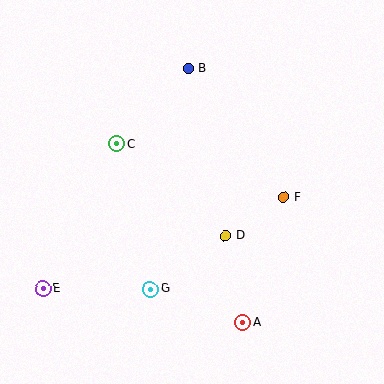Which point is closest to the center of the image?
Point D at (225, 236) is closest to the center.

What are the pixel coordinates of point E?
Point E is at (43, 289).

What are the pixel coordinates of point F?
Point F is at (284, 197).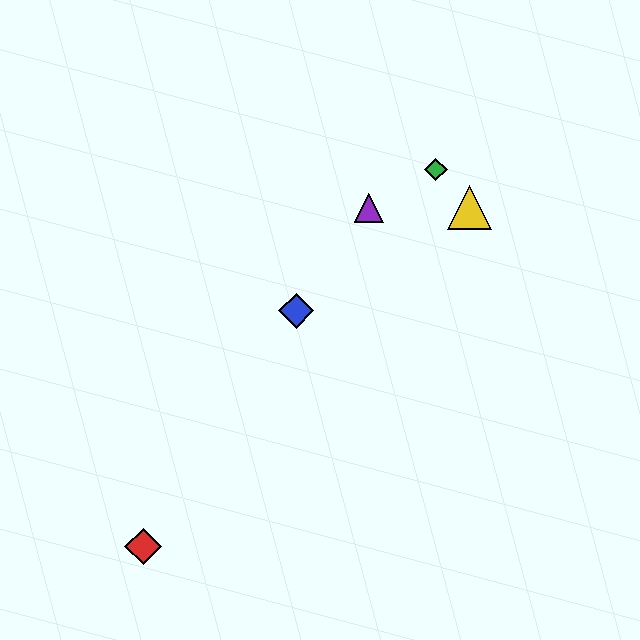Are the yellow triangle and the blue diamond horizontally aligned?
No, the yellow triangle is at y≈208 and the blue diamond is at y≈311.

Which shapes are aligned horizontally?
The yellow triangle, the purple triangle are aligned horizontally.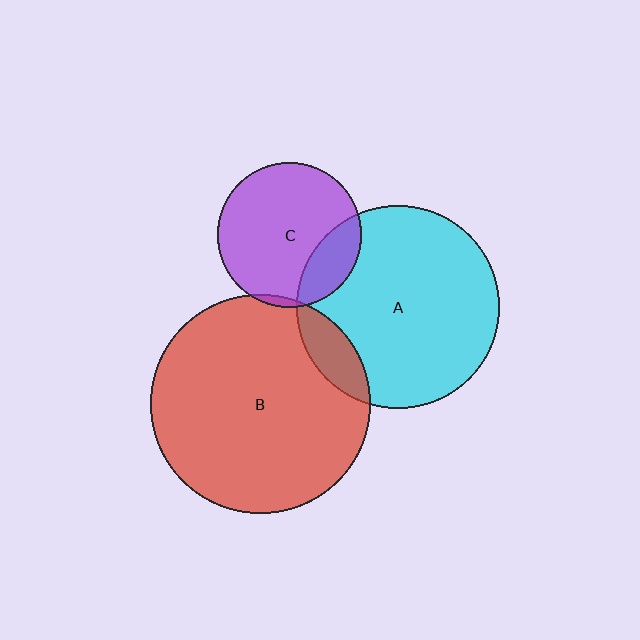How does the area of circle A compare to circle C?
Approximately 2.0 times.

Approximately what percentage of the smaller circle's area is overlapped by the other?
Approximately 10%.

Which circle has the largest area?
Circle B (red).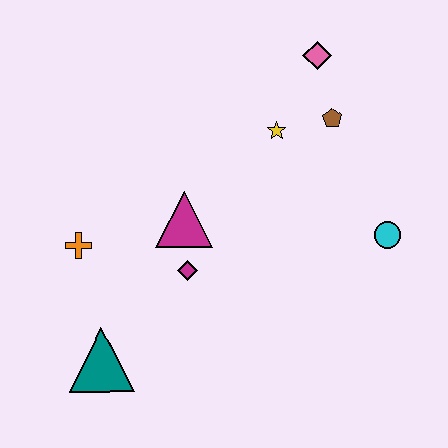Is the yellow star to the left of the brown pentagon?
Yes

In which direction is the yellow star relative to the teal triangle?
The yellow star is above the teal triangle.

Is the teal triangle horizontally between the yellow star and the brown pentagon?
No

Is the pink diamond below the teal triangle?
No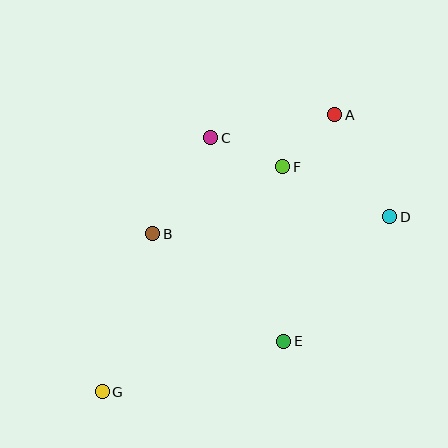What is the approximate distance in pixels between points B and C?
The distance between B and C is approximately 112 pixels.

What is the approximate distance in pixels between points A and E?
The distance between A and E is approximately 232 pixels.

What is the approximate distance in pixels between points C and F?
The distance between C and F is approximately 78 pixels.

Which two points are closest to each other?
Points A and F are closest to each other.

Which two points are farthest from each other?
Points A and G are farthest from each other.